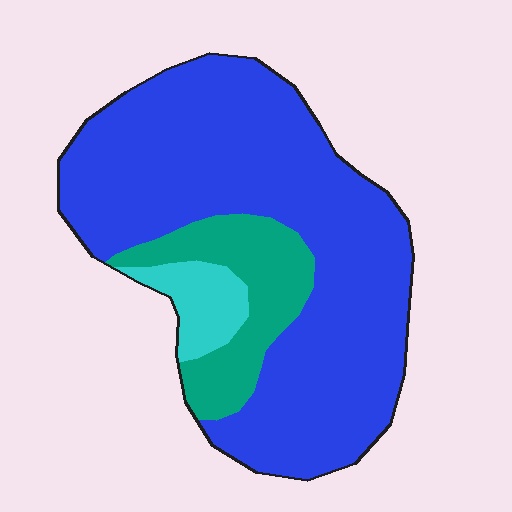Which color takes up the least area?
Cyan, at roughly 5%.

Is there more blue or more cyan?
Blue.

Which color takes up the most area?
Blue, at roughly 75%.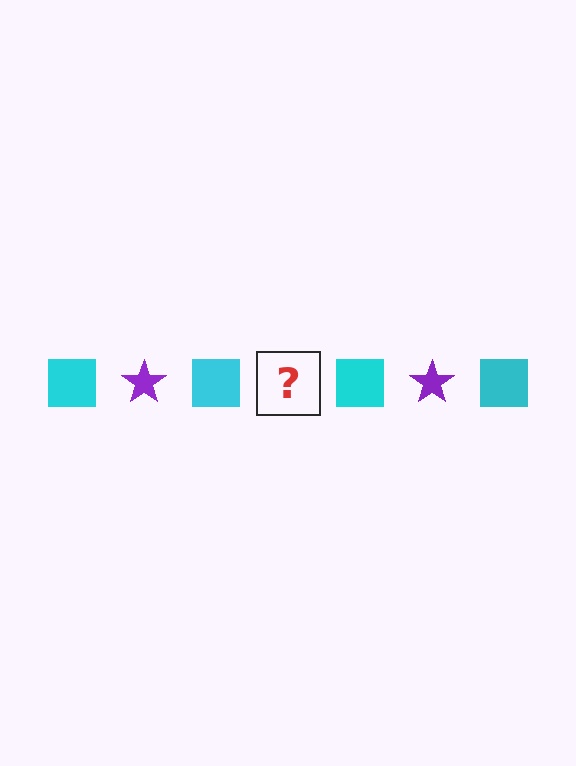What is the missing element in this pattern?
The missing element is a purple star.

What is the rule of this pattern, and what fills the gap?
The rule is that the pattern alternates between cyan square and purple star. The gap should be filled with a purple star.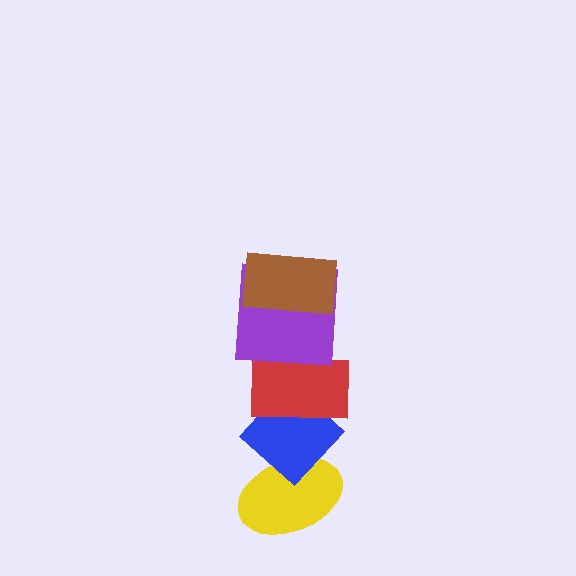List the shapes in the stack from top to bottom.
From top to bottom: the brown rectangle, the purple square, the red rectangle, the blue diamond, the yellow ellipse.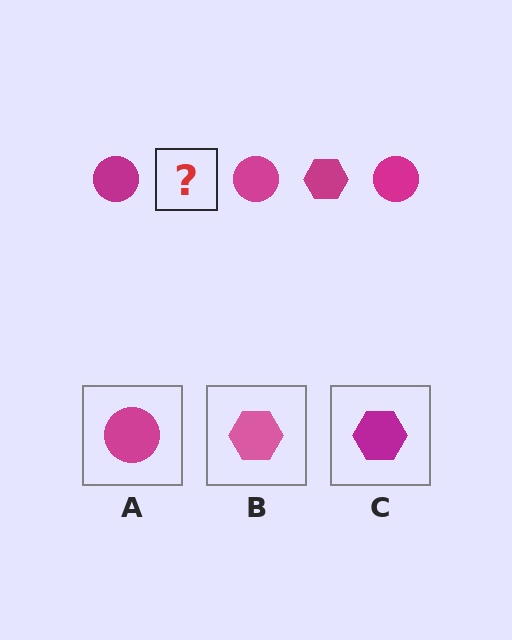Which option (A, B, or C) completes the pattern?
C.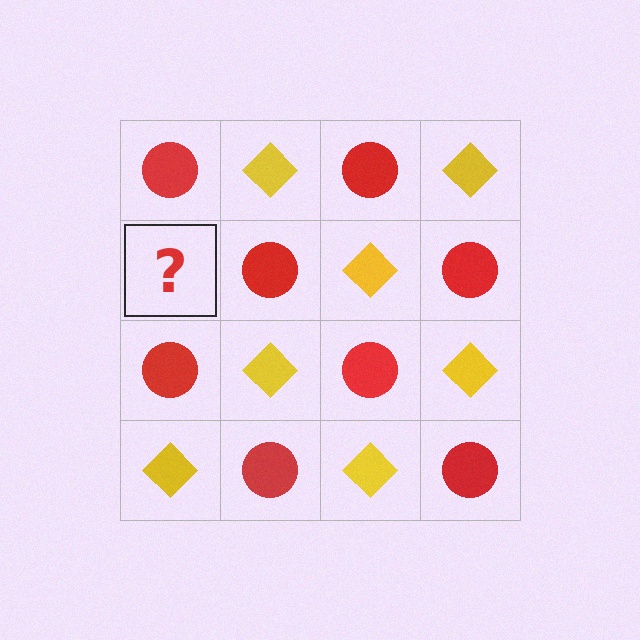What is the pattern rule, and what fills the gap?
The rule is that it alternates red circle and yellow diamond in a checkerboard pattern. The gap should be filled with a yellow diamond.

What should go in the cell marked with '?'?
The missing cell should contain a yellow diamond.